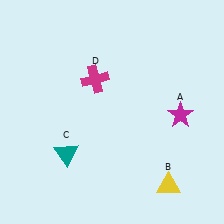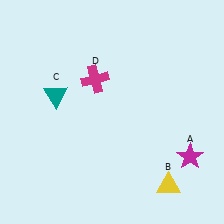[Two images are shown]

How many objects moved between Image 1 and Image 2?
2 objects moved between the two images.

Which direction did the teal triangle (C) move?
The teal triangle (C) moved up.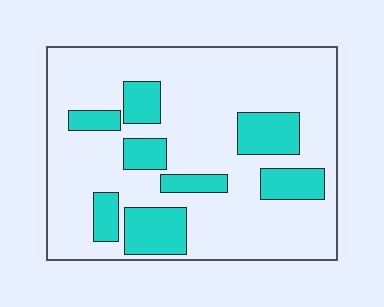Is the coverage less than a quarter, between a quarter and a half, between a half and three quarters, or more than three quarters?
Less than a quarter.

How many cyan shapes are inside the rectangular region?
8.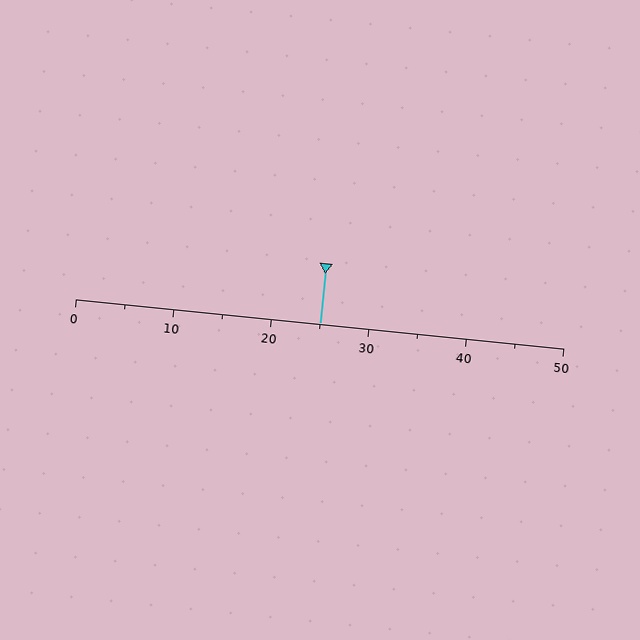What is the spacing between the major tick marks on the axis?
The major ticks are spaced 10 apart.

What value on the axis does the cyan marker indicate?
The marker indicates approximately 25.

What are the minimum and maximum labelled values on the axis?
The axis runs from 0 to 50.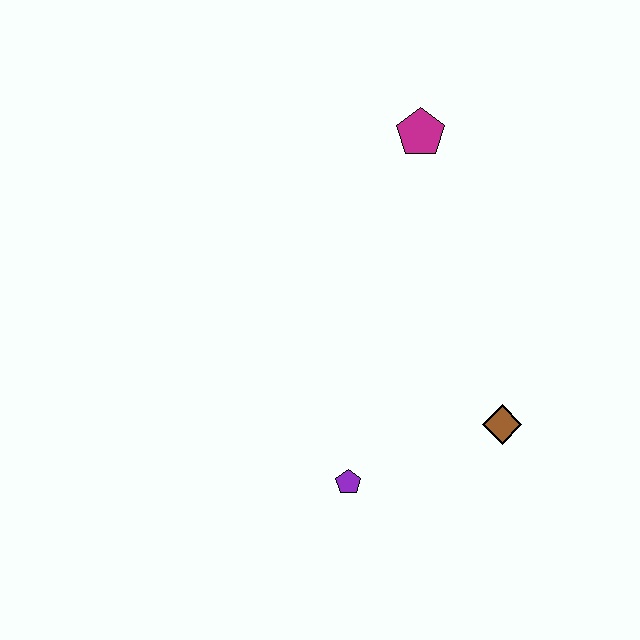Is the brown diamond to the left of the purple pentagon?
No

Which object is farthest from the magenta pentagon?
The purple pentagon is farthest from the magenta pentagon.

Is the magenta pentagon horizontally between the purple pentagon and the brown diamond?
Yes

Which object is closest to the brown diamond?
The purple pentagon is closest to the brown diamond.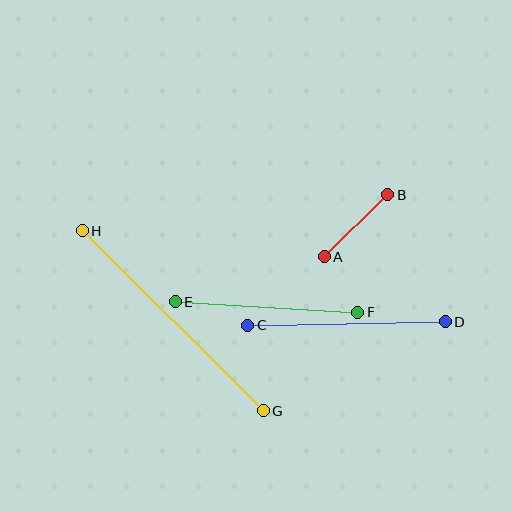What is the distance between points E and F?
The distance is approximately 183 pixels.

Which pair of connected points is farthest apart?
Points G and H are farthest apart.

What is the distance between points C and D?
The distance is approximately 197 pixels.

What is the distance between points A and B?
The distance is approximately 89 pixels.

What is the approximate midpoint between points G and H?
The midpoint is at approximately (173, 321) pixels.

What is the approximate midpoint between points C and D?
The midpoint is at approximately (346, 323) pixels.